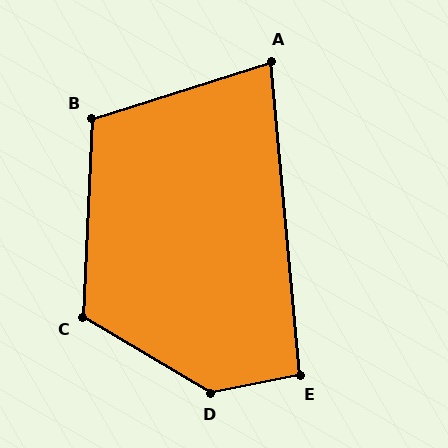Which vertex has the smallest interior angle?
A, at approximately 78 degrees.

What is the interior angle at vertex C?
Approximately 118 degrees (obtuse).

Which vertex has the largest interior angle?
D, at approximately 138 degrees.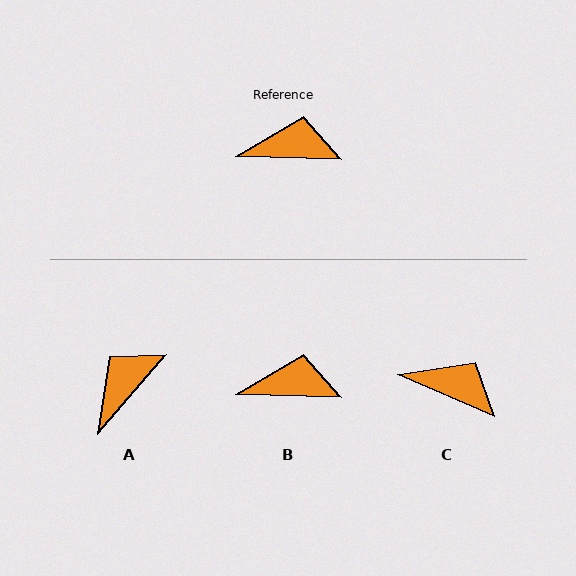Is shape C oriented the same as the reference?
No, it is off by about 22 degrees.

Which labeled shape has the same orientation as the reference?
B.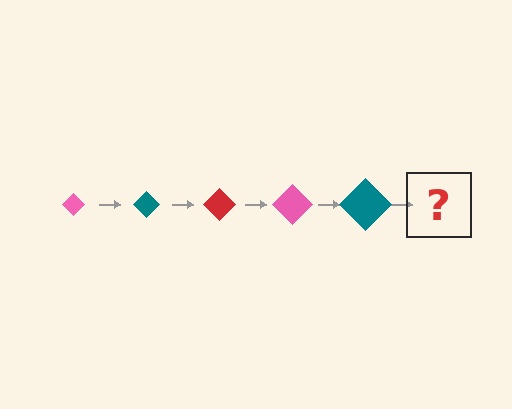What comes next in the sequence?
The next element should be a red diamond, larger than the previous one.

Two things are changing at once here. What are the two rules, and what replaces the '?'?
The two rules are that the diamond grows larger each step and the color cycles through pink, teal, and red. The '?' should be a red diamond, larger than the previous one.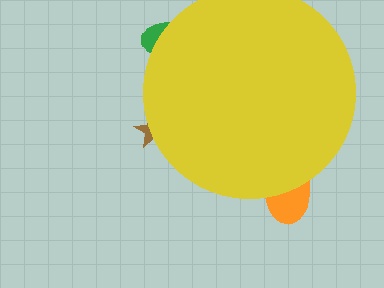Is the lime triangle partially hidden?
Yes, the lime triangle is partially hidden behind the yellow circle.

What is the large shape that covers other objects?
A yellow circle.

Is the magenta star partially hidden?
Yes, the magenta star is partially hidden behind the yellow circle.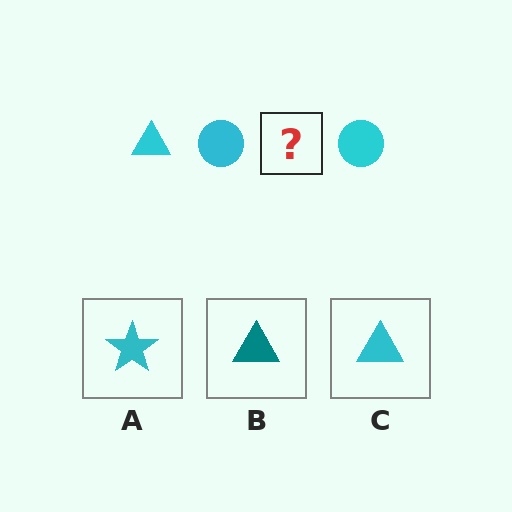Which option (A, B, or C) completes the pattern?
C.